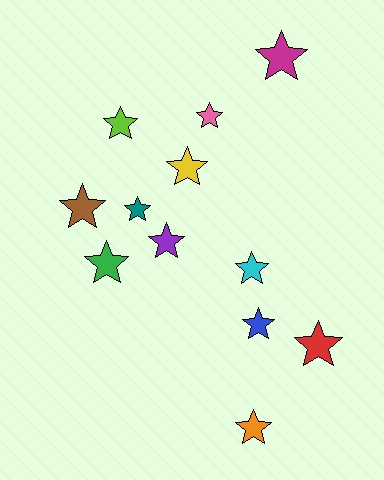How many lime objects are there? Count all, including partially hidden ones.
There is 1 lime object.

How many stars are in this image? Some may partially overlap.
There are 12 stars.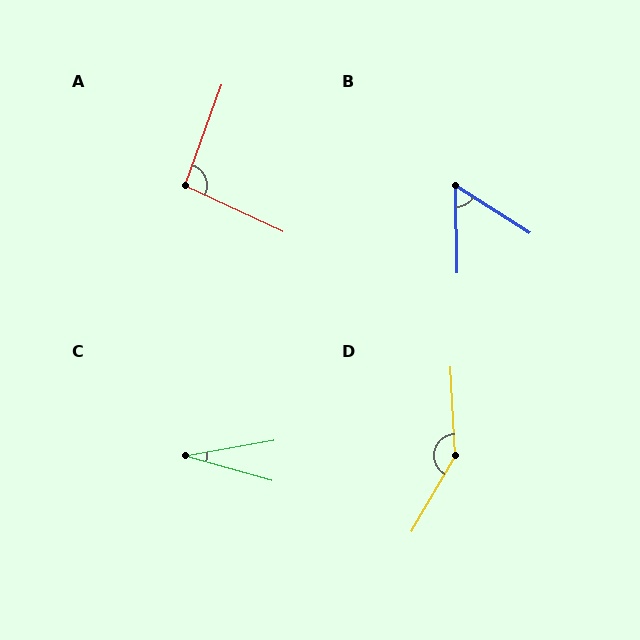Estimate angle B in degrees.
Approximately 57 degrees.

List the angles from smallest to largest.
C (25°), B (57°), A (95°), D (147°).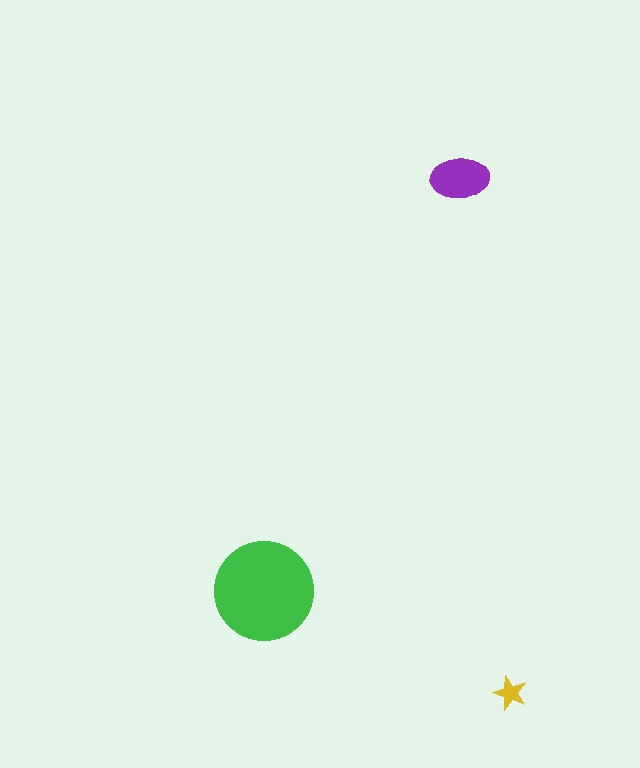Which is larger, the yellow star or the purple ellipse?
The purple ellipse.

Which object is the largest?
The green circle.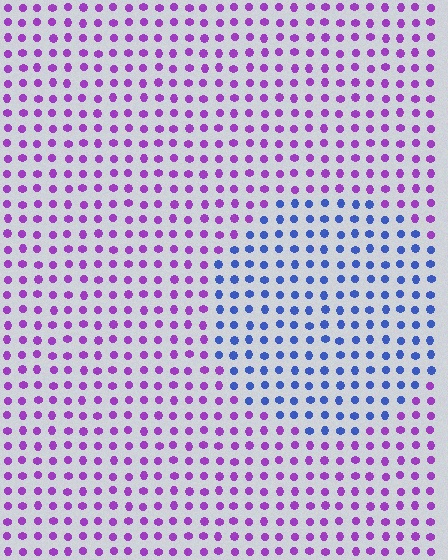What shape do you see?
I see a circle.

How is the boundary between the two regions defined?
The boundary is defined purely by a slight shift in hue (about 59 degrees). Spacing, size, and orientation are identical on both sides.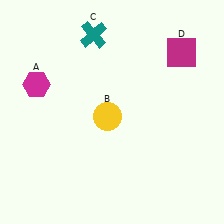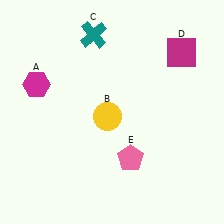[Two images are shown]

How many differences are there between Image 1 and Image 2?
There is 1 difference between the two images.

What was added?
A pink pentagon (E) was added in Image 2.